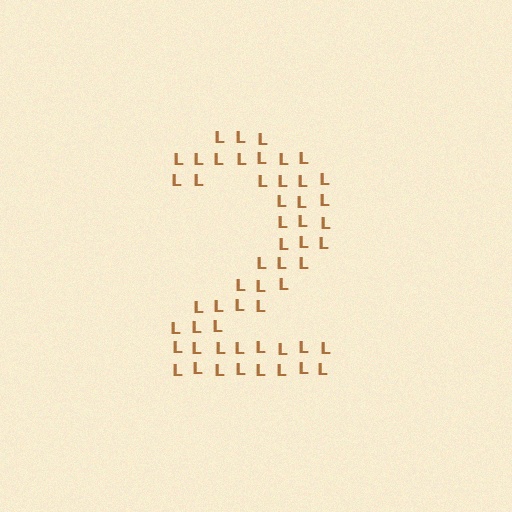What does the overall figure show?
The overall figure shows the digit 2.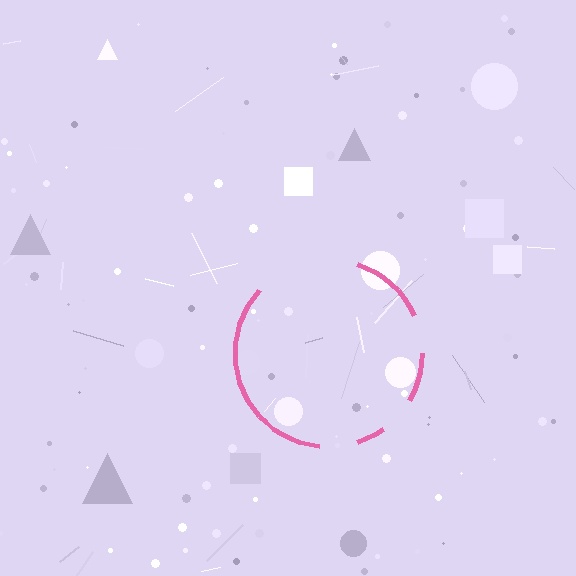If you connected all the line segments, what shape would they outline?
They would outline a circle.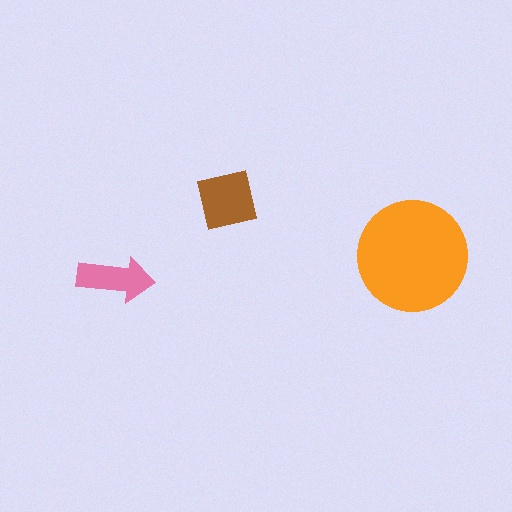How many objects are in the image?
There are 3 objects in the image.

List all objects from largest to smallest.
The orange circle, the brown square, the pink arrow.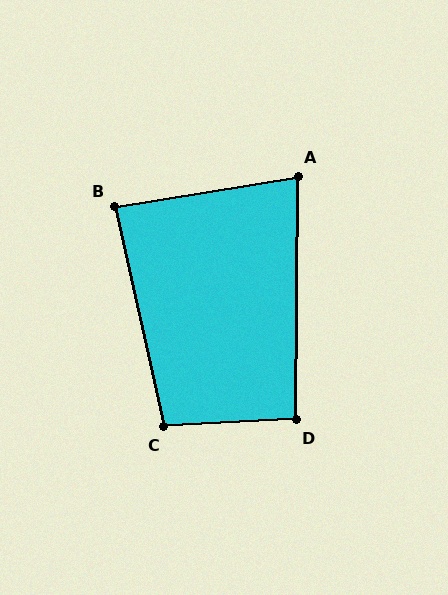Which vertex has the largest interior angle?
C, at approximately 100 degrees.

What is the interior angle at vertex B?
Approximately 87 degrees (approximately right).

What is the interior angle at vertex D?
Approximately 93 degrees (approximately right).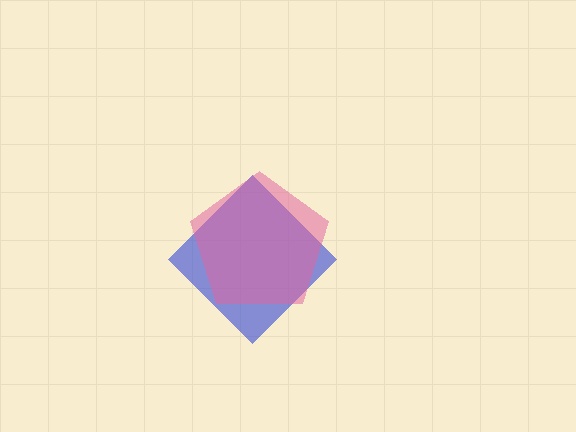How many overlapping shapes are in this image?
There are 2 overlapping shapes in the image.